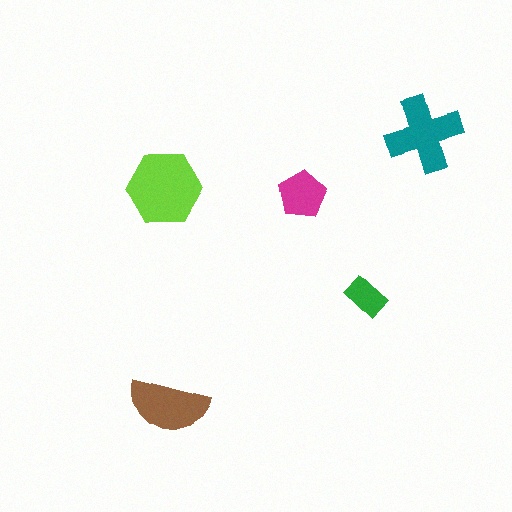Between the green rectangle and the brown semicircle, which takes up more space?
The brown semicircle.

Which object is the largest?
The lime hexagon.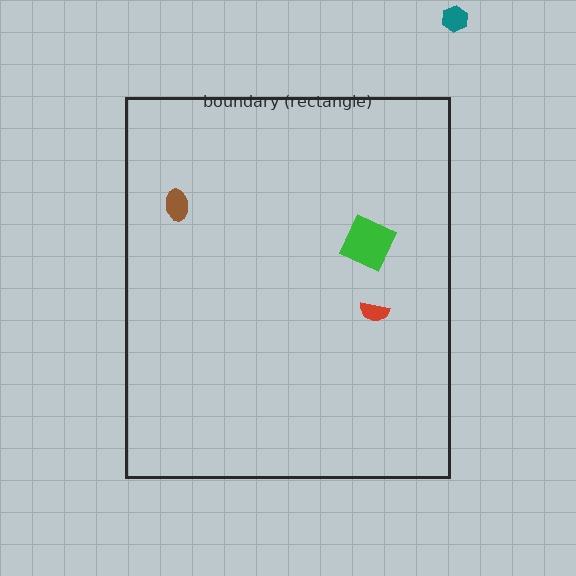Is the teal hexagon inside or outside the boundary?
Outside.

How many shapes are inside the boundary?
3 inside, 1 outside.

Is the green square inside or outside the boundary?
Inside.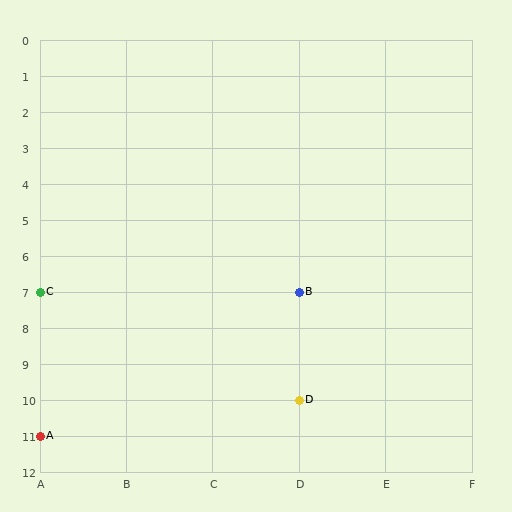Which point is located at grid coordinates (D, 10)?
Point D is at (D, 10).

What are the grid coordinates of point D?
Point D is at grid coordinates (D, 10).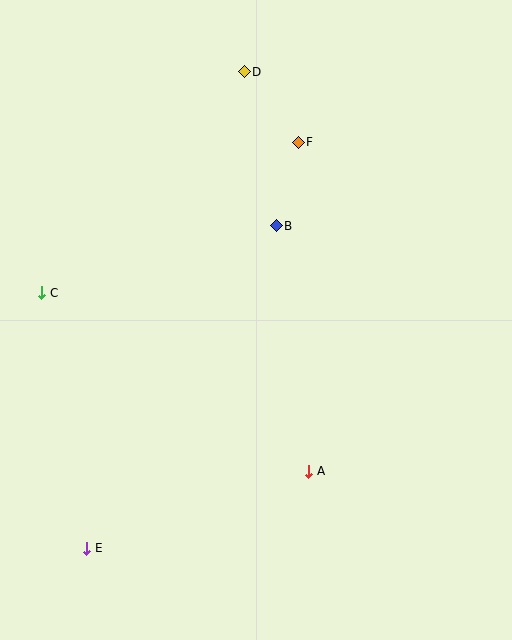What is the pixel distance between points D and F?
The distance between D and F is 89 pixels.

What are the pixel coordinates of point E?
Point E is at (87, 548).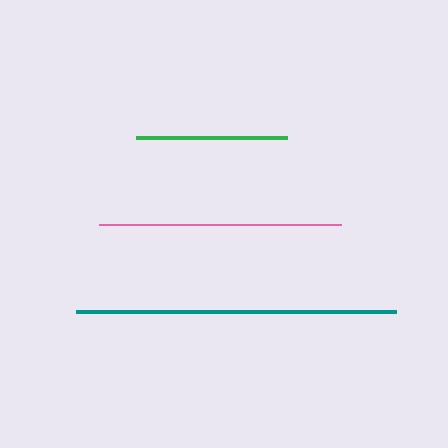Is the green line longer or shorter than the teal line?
The teal line is longer than the green line.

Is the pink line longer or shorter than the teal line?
The teal line is longer than the pink line.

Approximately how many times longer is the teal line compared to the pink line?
The teal line is approximately 1.3 times the length of the pink line.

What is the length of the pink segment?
The pink segment is approximately 242 pixels long.